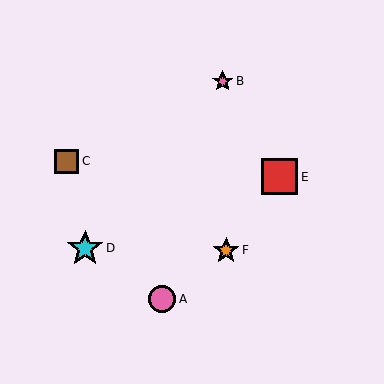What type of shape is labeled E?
Shape E is a red square.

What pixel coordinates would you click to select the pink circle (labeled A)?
Click at (162, 299) to select the pink circle A.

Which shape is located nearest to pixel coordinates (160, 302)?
The pink circle (labeled A) at (162, 299) is nearest to that location.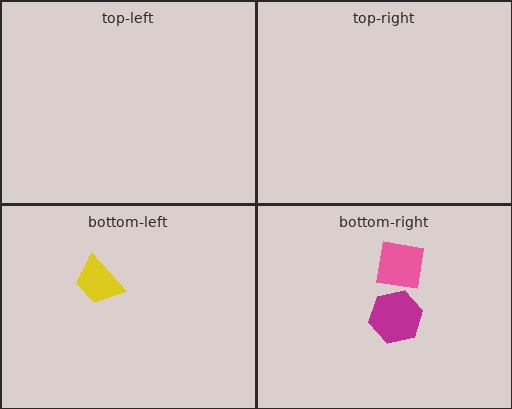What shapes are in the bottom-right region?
The magenta hexagon, the pink square.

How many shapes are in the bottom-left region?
1.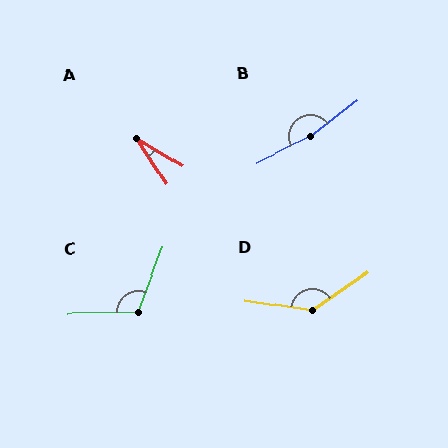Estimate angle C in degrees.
Approximately 113 degrees.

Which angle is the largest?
B, at approximately 169 degrees.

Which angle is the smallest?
A, at approximately 25 degrees.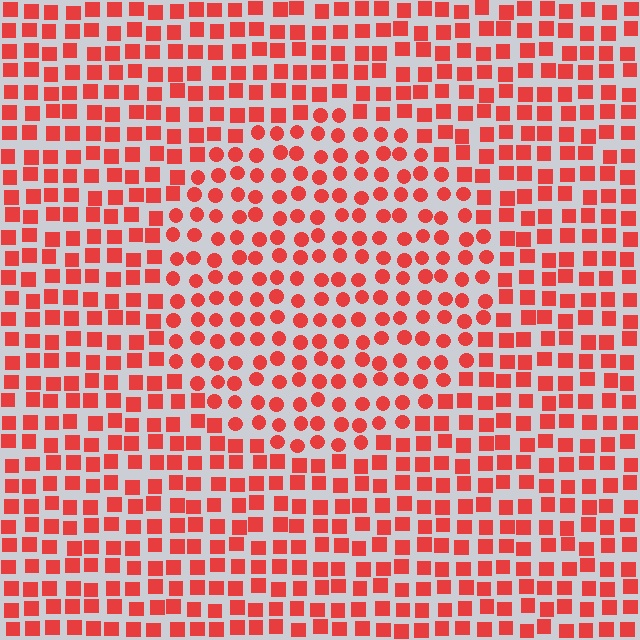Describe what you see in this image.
The image is filled with small red elements arranged in a uniform grid. A circle-shaped region contains circles, while the surrounding area contains squares. The boundary is defined purely by the change in element shape.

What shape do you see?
I see a circle.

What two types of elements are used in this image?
The image uses circles inside the circle region and squares outside it.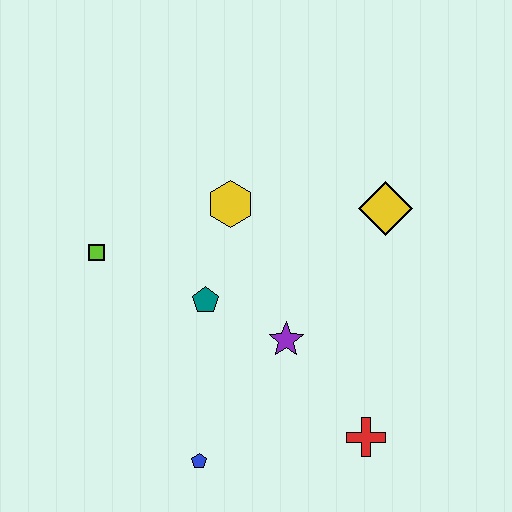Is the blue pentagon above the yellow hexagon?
No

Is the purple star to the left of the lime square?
No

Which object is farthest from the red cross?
The lime square is farthest from the red cross.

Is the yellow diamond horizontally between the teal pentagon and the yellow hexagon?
No